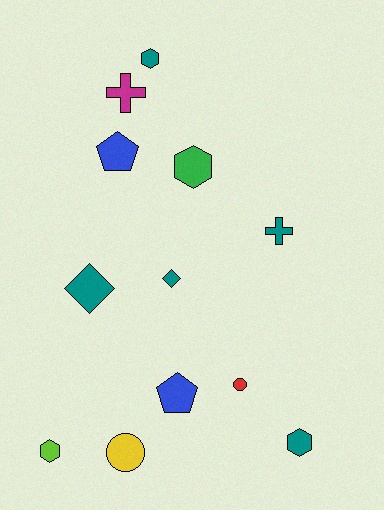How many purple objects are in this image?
There are no purple objects.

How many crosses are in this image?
There are 2 crosses.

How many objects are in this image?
There are 12 objects.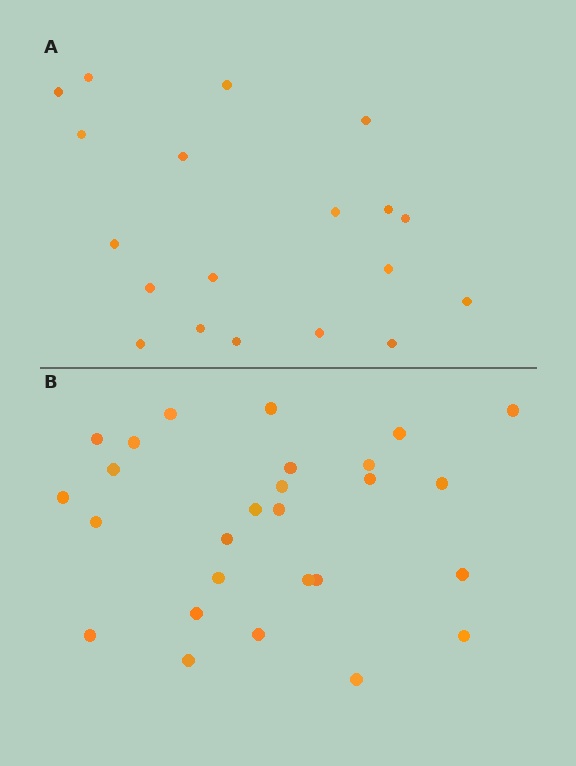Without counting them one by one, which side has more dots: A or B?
Region B (the bottom region) has more dots.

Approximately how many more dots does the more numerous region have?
Region B has roughly 8 or so more dots than region A.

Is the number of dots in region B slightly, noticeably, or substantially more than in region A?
Region B has noticeably more, but not dramatically so. The ratio is roughly 1.4 to 1.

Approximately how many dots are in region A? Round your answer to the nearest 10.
About 20 dots. (The exact count is 19, which rounds to 20.)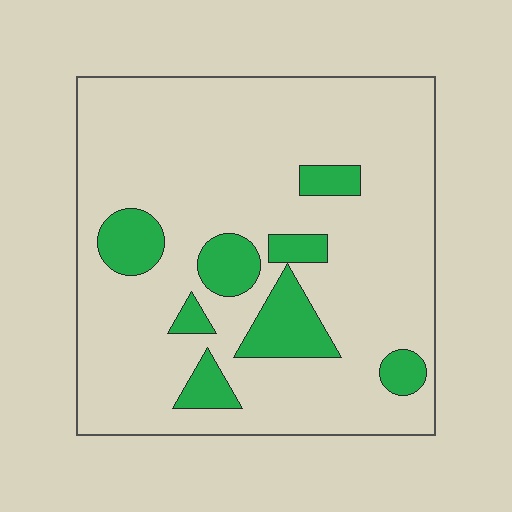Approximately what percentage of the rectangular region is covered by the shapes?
Approximately 15%.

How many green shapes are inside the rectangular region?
8.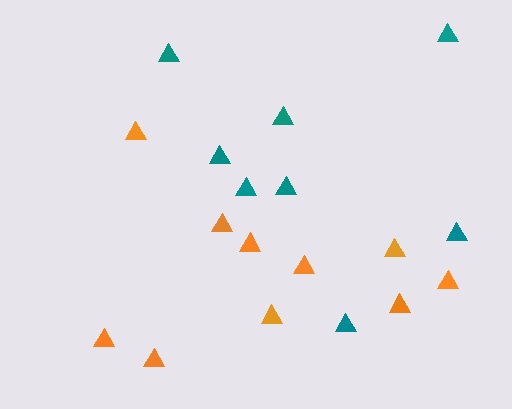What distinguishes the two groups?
There are 2 groups: one group of teal triangles (8) and one group of orange triangles (10).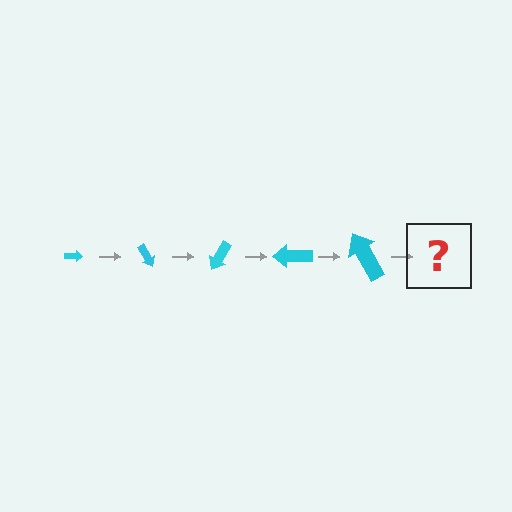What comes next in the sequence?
The next element should be an arrow, larger than the previous one and rotated 300 degrees from the start.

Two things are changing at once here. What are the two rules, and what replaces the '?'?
The two rules are that the arrow grows larger each step and it rotates 60 degrees each step. The '?' should be an arrow, larger than the previous one and rotated 300 degrees from the start.